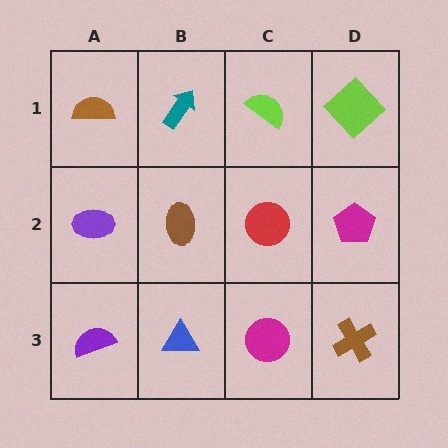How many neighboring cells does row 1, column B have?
3.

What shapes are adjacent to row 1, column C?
A red circle (row 2, column C), a teal arrow (row 1, column B), a lime diamond (row 1, column D).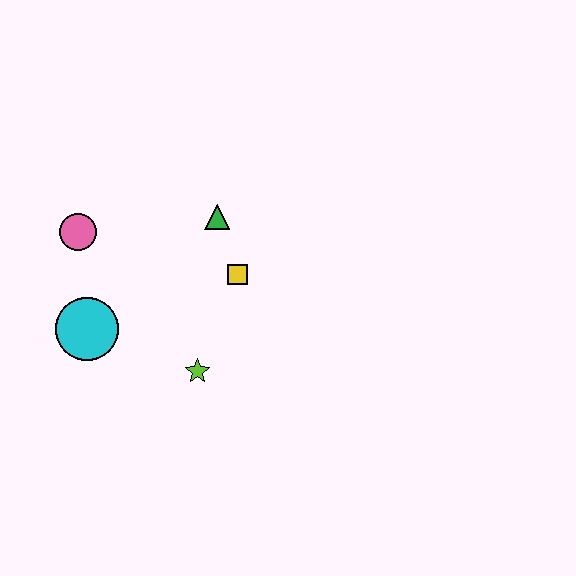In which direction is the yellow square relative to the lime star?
The yellow square is above the lime star.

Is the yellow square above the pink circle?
No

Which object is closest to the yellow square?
The green triangle is closest to the yellow square.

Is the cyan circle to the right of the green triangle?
No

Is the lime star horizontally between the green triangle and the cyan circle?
Yes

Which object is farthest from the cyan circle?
The green triangle is farthest from the cyan circle.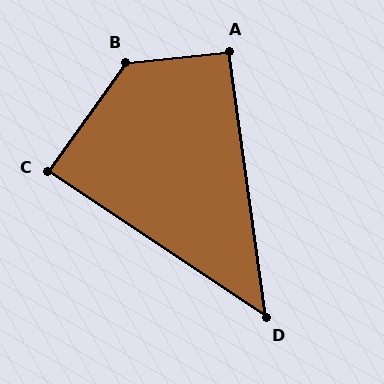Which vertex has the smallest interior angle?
D, at approximately 48 degrees.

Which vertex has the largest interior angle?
B, at approximately 132 degrees.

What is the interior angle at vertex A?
Approximately 92 degrees (approximately right).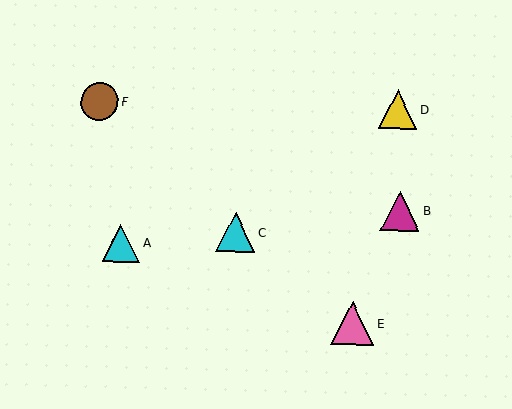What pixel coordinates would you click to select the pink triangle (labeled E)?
Click at (352, 323) to select the pink triangle E.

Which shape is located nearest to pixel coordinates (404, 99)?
The yellow triangle (labeled D) at (398, 110) is nearest to that location.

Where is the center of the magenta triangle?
The center of the magenta triangle is at (400, 211).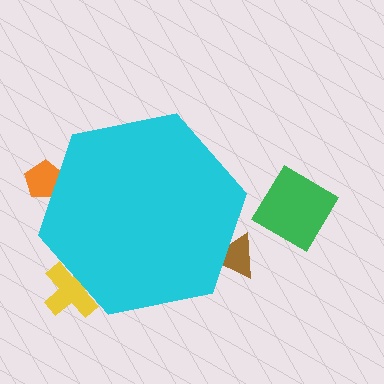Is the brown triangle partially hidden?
Yes, the brown triangle is partially hidden behind the cyan hexagon.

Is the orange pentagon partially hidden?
Yes, the orange pentagon is partially hidden behind the cyan hexagon.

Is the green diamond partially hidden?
No, the green diamond is fully visible.